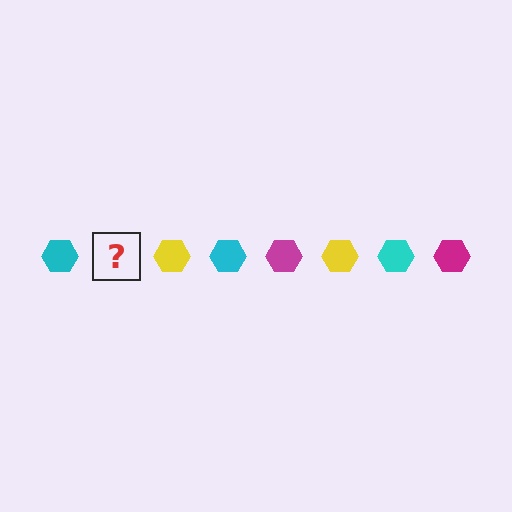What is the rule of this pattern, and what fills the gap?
The rule is that the pattern cycles through cyan, magenta, yellow hexagons. The gap should be filled with a magenta hexagon.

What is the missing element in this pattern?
The missing element is a magenta hexagon.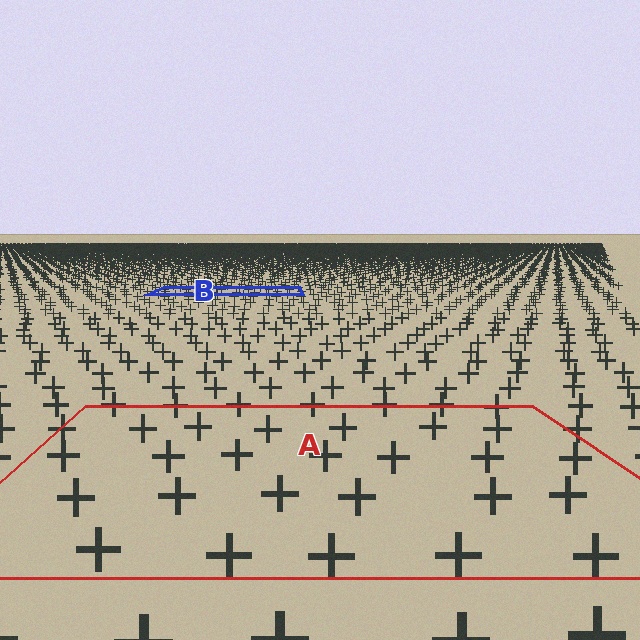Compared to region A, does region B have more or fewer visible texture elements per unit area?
Region B has more texture elements per unit area — they are packed more densely because it is farther away.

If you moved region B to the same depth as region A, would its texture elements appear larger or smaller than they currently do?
They would appear larger. At a closer depth, the same texture elements are projected at a bigger on-screen size.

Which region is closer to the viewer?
Region A is closer. The texture elements there are larger and more spread out.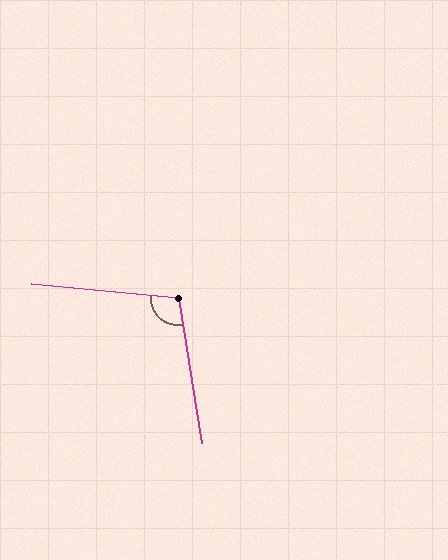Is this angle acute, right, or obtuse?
It is obtuse.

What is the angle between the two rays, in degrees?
Approximately 104 degrees.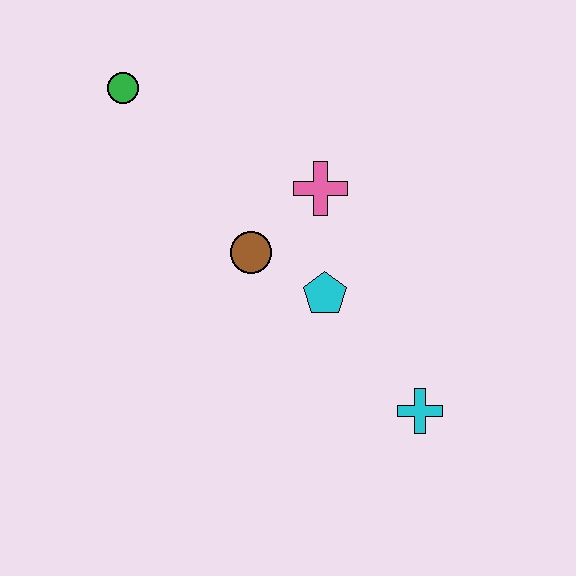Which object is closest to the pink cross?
The brown circle is closest to the pink cross.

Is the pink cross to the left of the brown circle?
No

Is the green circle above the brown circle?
Yes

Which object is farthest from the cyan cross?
The green circle is farthest from the cyan cross.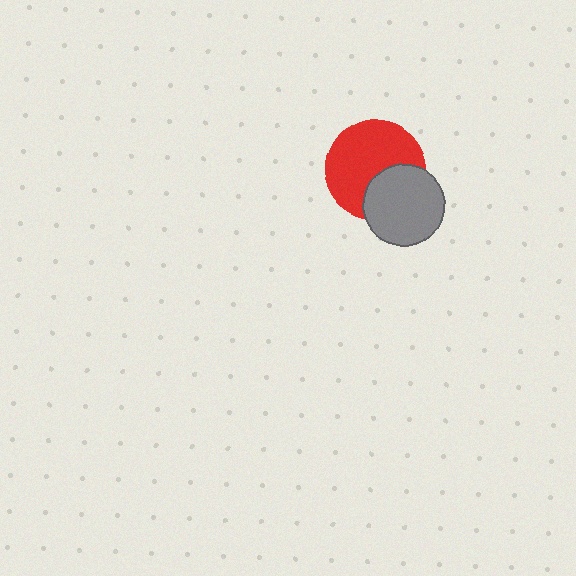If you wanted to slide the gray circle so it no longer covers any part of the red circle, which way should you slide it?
Slide it toward the lower-right — that is the most direct way to separate the two shapes.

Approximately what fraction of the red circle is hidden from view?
Roughly 33% of the red circle is hidden behind the gray circle.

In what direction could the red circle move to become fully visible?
The red circle could move toward the upper-left. That would shift it out from behind the gray circle entirely.